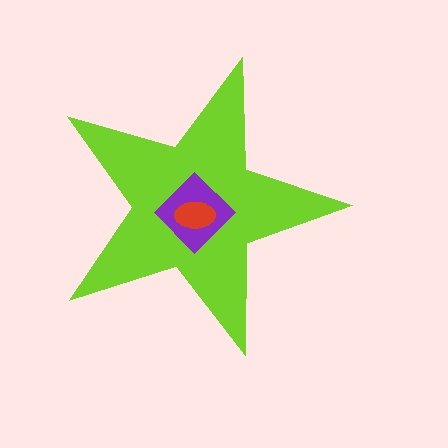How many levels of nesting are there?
3.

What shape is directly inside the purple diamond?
The red ellipse.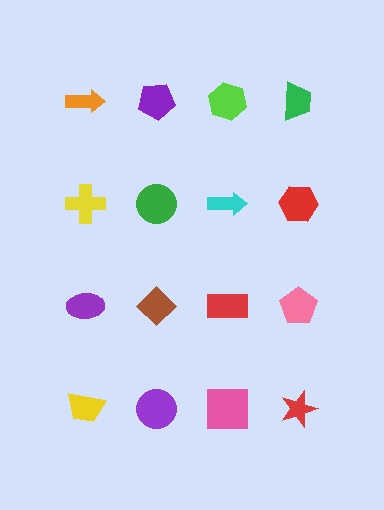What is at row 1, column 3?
A lime hexagon.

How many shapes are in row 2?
4 shapes.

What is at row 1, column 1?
An orange arrow.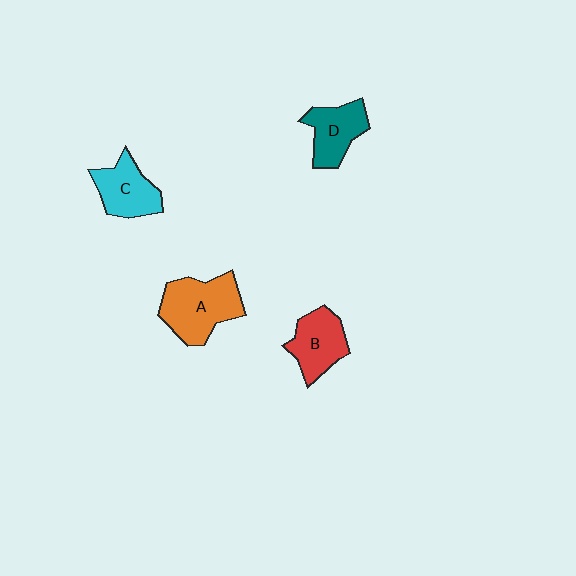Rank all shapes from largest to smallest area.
From largest to smallest: A (orange), B (red), C (cyan), D (teal).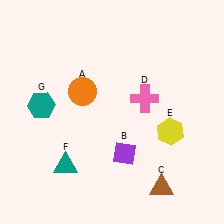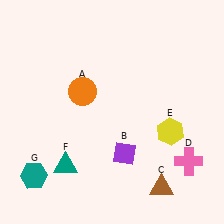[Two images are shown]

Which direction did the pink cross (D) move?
The pink cross (D) moved down.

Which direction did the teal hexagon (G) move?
The teal hexagon (G) moved down.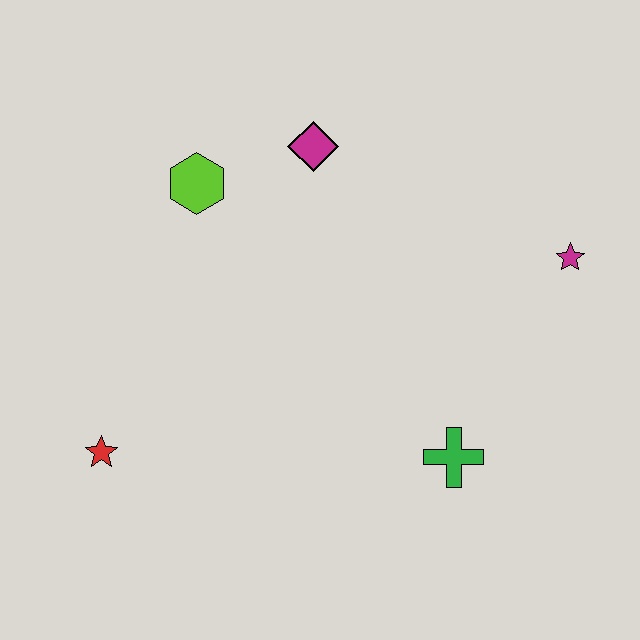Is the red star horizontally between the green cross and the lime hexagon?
No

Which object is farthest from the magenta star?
The red star is farthest from the magenta star.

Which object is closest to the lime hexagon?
The magenta diamond is closest to the lime hexagon.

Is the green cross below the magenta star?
Yes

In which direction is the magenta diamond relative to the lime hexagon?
The magenta diamond is to the right of the lime hexagon.